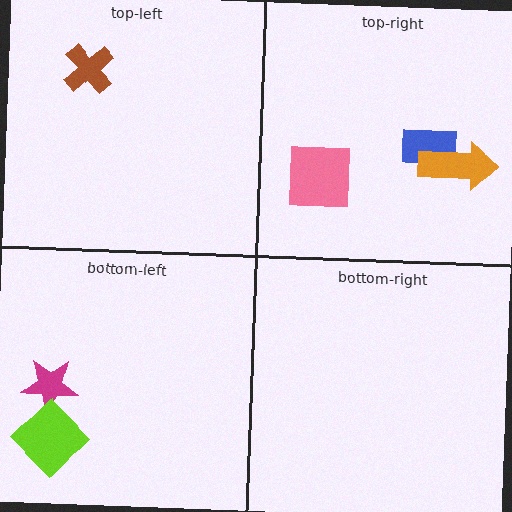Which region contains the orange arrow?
The top-right region.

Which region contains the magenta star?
The bottom-left region.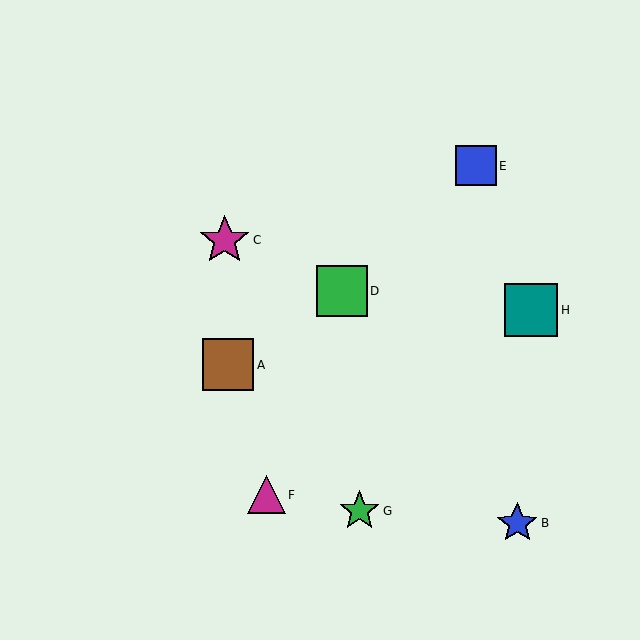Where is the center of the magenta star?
The center of the magenta star is at (225, 240).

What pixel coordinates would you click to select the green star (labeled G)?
Click at (359, 511) to select the green star G.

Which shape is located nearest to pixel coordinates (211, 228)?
The magenta star (labeled C) at (225, 240) is nearest to that location.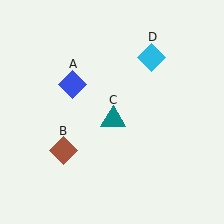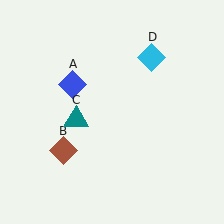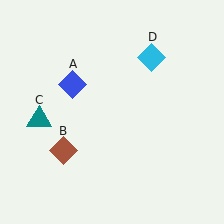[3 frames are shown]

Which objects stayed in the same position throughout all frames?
Blue diamond (object A) and brown diamond (object B) and cyan diamond (object D) remained stationary.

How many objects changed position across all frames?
1 object changed position: teal triangle (object C).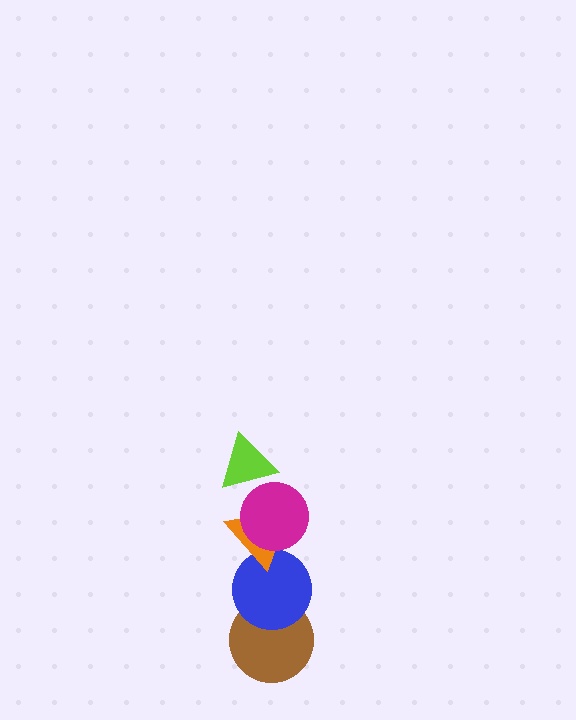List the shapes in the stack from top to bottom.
From top to bottom: the lime triangle, the magenta circle, the orange triangle, the blue circle, the brown circle.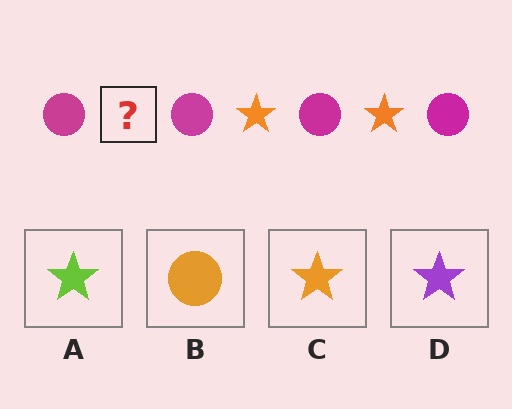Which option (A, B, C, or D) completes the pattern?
C.